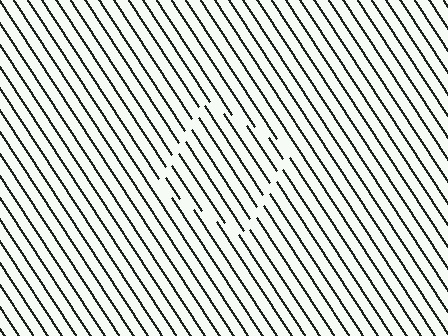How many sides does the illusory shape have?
4 sides — the line-ends trace a square.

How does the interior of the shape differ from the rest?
The interior of the shape contains the same grating, shifted by half a period — the contour is defined by the phase discontinuity where line-ends from the inner and outer gratings abut.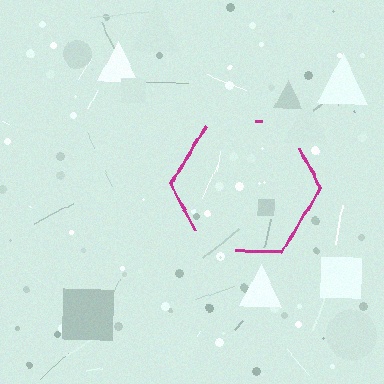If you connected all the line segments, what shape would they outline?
They would outline a hexagon.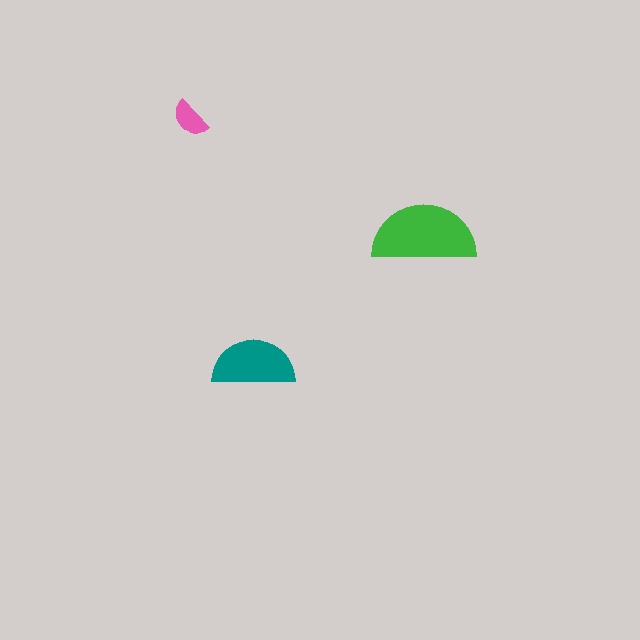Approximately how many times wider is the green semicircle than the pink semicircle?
About 2.5 times wider.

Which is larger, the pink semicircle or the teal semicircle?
The teal one.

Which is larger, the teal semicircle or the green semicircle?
The green one.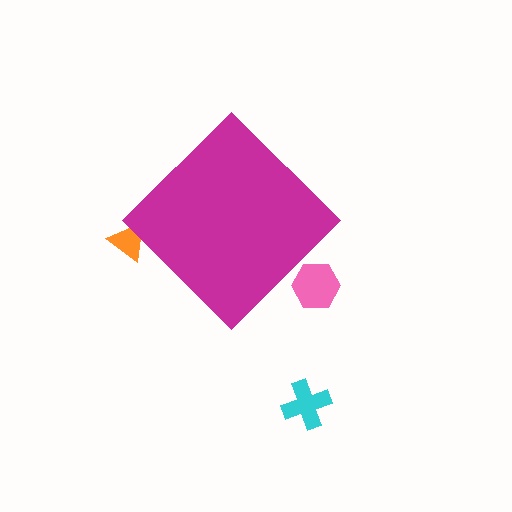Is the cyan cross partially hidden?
No, the cyan cross is fully visible.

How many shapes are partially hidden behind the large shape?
2 shapes are partially hidden.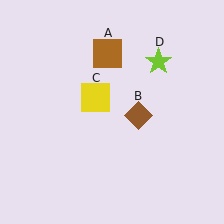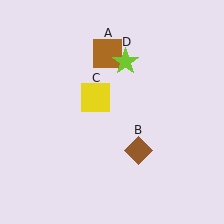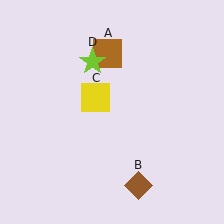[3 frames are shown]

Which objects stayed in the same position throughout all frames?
Brown square (object A) and yellow square (object C) remained stationary.